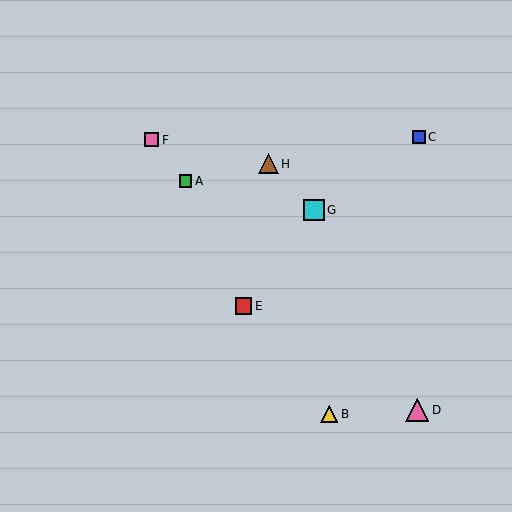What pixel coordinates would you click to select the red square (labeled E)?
Click at (243, 306) to select the red square E.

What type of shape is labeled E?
Shape E is a red square.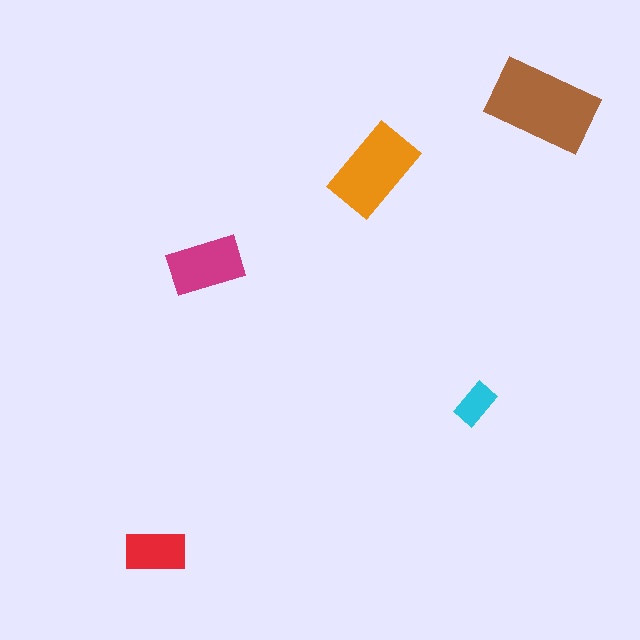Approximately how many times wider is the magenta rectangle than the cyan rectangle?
About 1.5 times wider.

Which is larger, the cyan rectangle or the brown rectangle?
The brown one.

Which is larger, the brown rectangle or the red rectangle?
The brown one.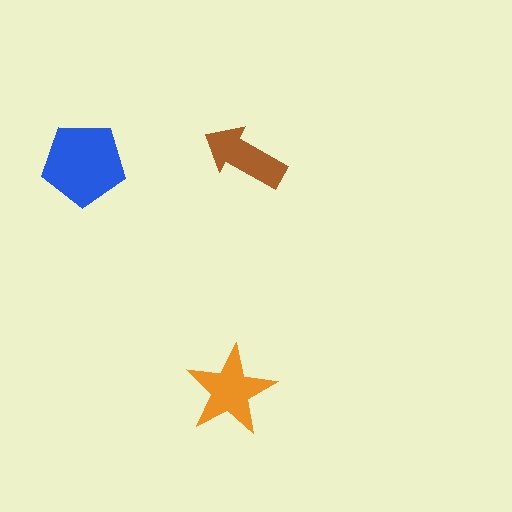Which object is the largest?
The blue pentagon.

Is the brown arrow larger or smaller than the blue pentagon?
Smaller.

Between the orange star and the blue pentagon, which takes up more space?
The blue pentagon.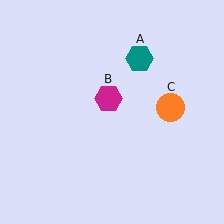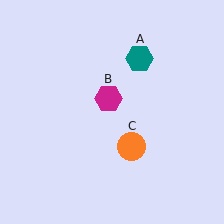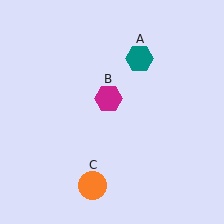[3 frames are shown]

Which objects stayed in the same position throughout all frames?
Teal hexagon (object A) and magenta hexagon (object B) remained stationary.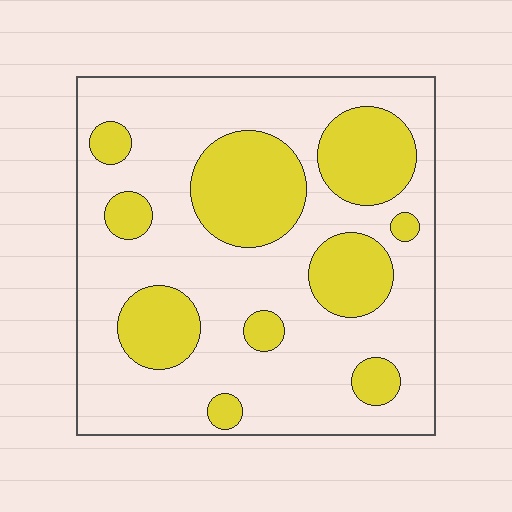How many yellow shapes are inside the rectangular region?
10.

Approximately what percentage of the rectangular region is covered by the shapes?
Approximately 30%.